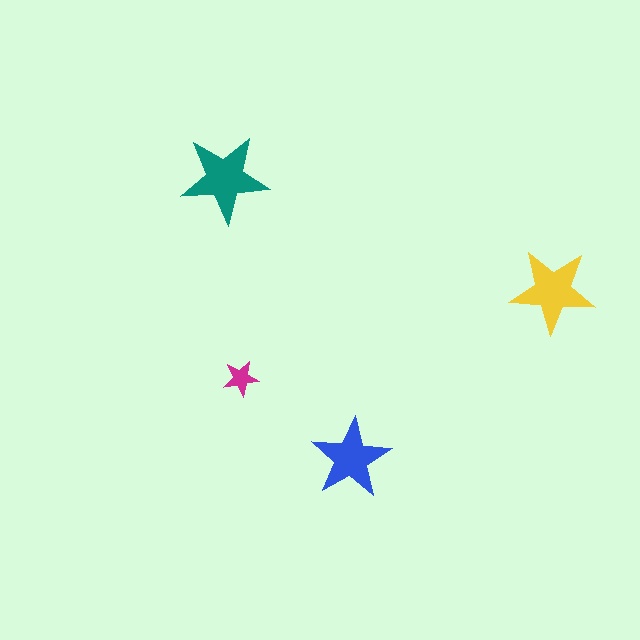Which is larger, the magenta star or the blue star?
The blue one.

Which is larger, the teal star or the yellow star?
The teal one.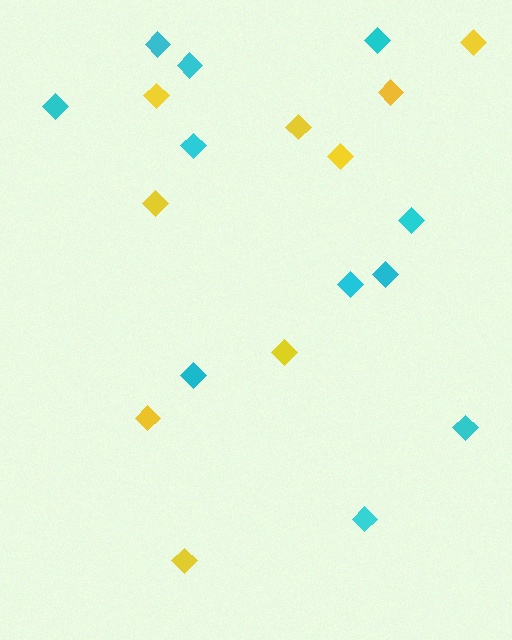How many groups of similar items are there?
There are 2 groups: one group of yellow diamonds (9) and one group of cyan diamonds (11).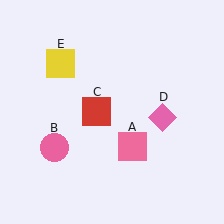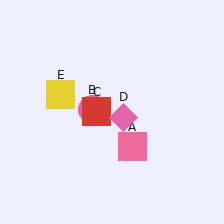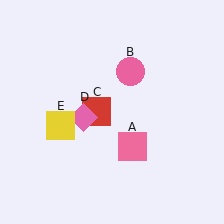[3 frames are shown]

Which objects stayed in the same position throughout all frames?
Pink square (object A) and red square (object C) remained stationary.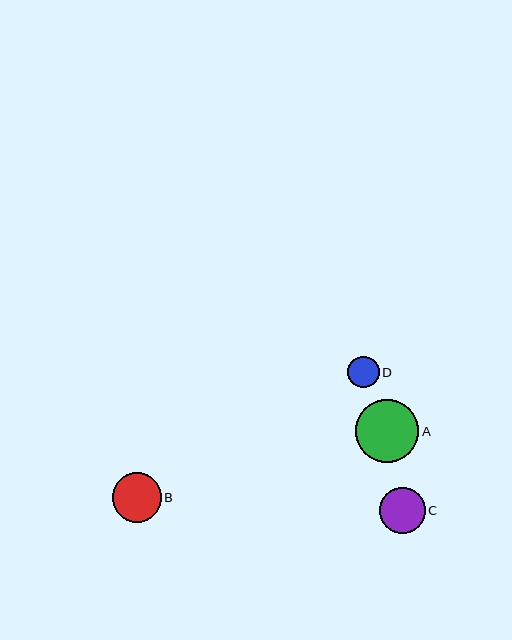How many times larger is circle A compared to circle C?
Circle A is approximately 1.4 times the size of circle C.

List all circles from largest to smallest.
From largest to smallest: A, B, C, D.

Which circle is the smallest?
Circle D is the smallest with a size of approximately 31 pixels.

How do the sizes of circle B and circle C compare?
Circle B and circle C are approximately the same size.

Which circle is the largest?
Circle A is the largest with a size of approximately 64 pixels.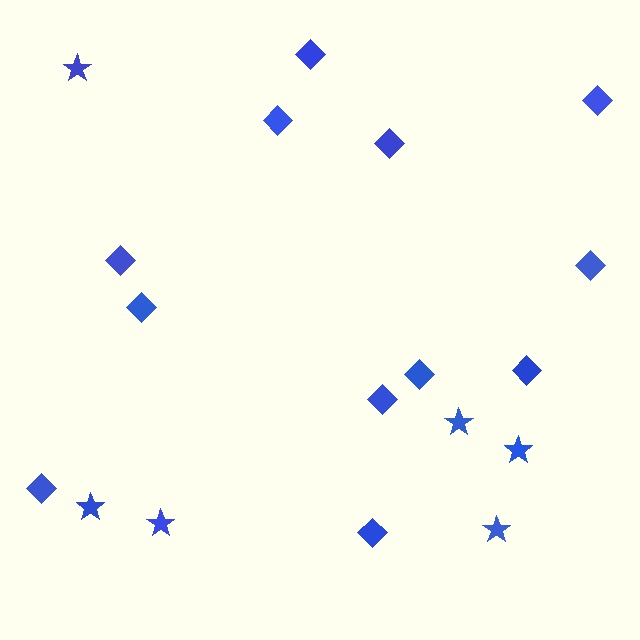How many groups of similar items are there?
There are 2 groups: one group of diamonds (12) and one group of stars (6).